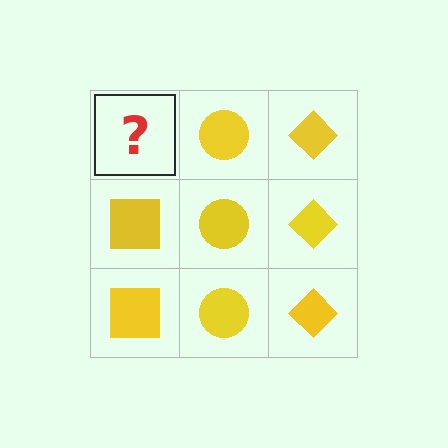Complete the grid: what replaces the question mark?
The question mark should be replaced with a yellow square.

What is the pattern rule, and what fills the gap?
The rule is that each column has a consistent shape. The gap should be filled with a yellow square.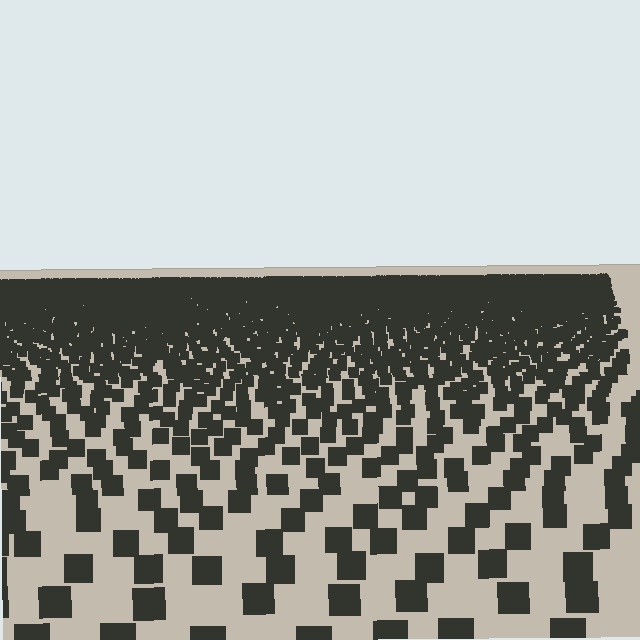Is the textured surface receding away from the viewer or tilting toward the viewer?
The surface is receding away from the viewer. Texture elements get smaller and denser toward the top.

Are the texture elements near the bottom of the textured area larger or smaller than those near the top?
Larger. Near the bottom, elements are closer to the viewer and appear at a bigger on-screen size.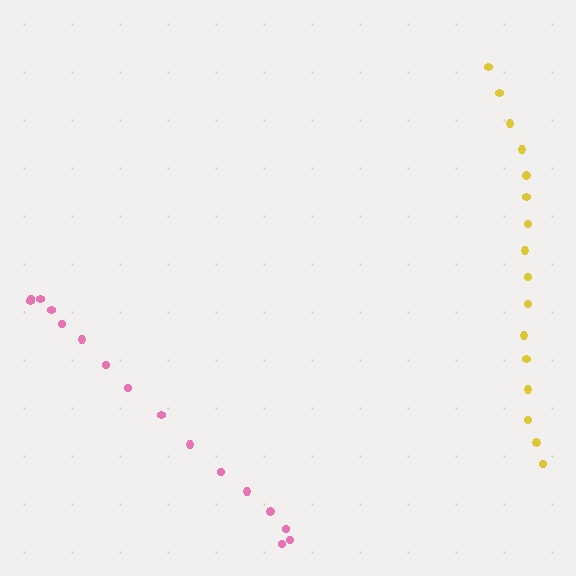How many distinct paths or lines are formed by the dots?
There are 2 distinct paths.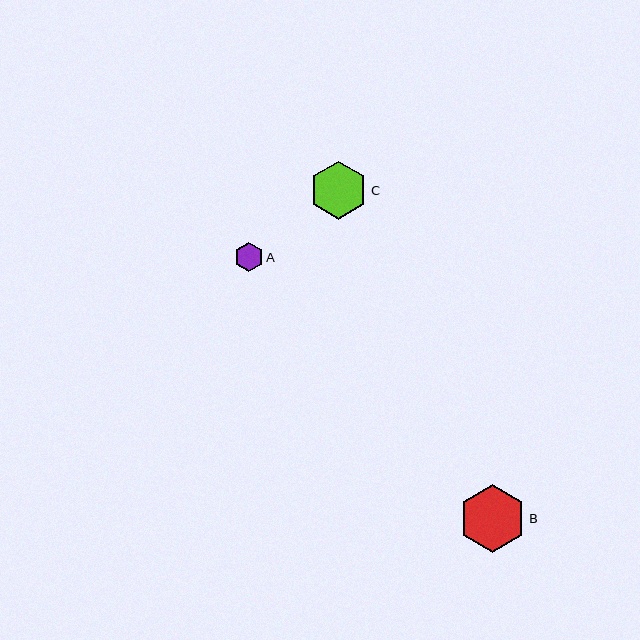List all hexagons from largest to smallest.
From largest to smallest: B, C, A.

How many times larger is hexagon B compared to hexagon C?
Hexagon B is approximately 1.2 times the size of hexagon C.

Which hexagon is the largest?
Hexagon B is the largest with a size of approximately 67 pixels.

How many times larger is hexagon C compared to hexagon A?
Hexagon C is approximately 2.0 times the size of hexagon A.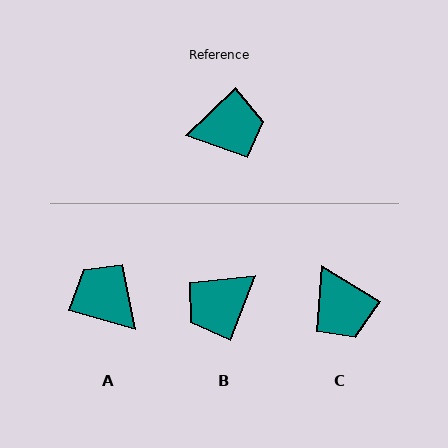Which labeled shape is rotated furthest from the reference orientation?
B, about 155 degrees away.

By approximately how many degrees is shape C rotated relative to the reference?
Approximately 75 degrees clockwise.